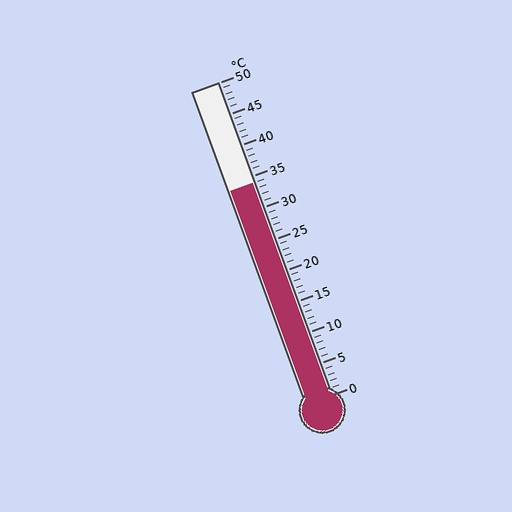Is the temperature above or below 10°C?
The temperature is above 10°C.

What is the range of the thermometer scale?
The thermometer scale ranges from 0°C to 50°C.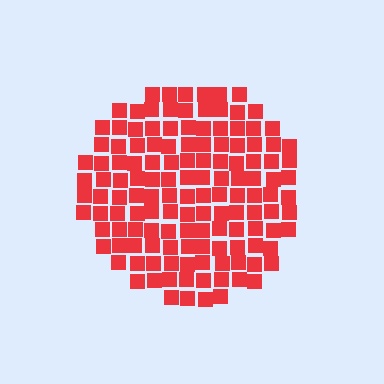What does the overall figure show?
The overall figure shows a circle.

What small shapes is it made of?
It is made of small squares.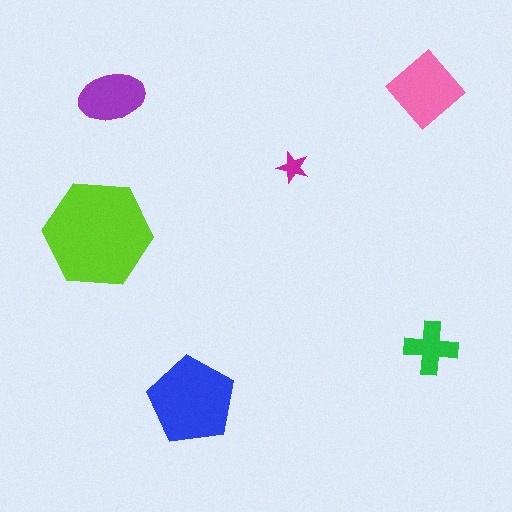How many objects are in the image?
There are 6 objects in the image.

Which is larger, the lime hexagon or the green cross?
The lime hexagon.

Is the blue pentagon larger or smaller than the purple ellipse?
Larger.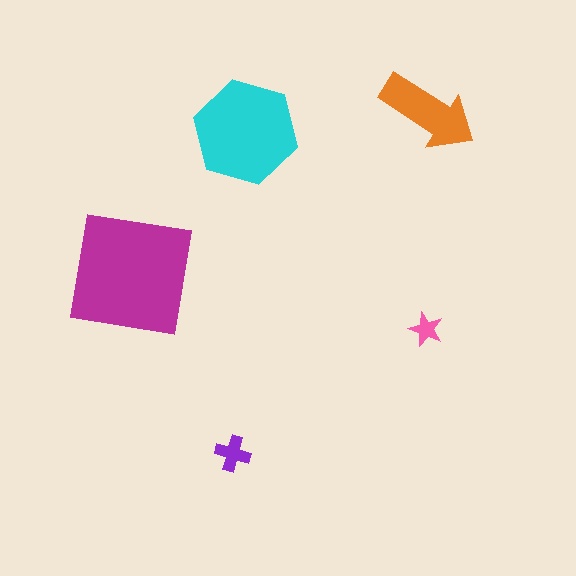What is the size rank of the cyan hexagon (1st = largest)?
2nd.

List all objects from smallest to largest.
The pink star, the purple cross, the orange arrow, the cyan hexagon, the magenta square.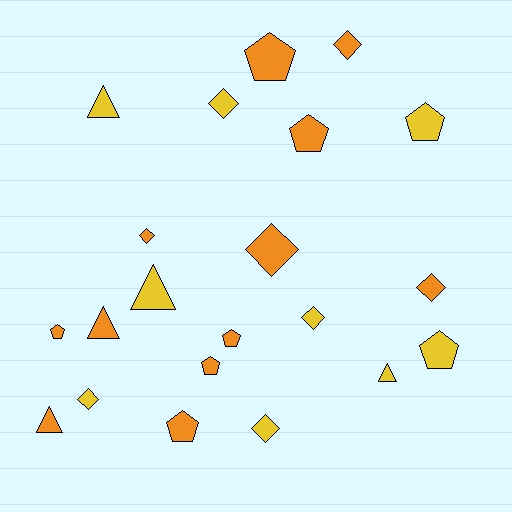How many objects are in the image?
There are 21 objects.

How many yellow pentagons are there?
There are 2 yellow pentagons.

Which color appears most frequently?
Orange, with 12 objects.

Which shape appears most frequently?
Pentagon, with 8 objects.